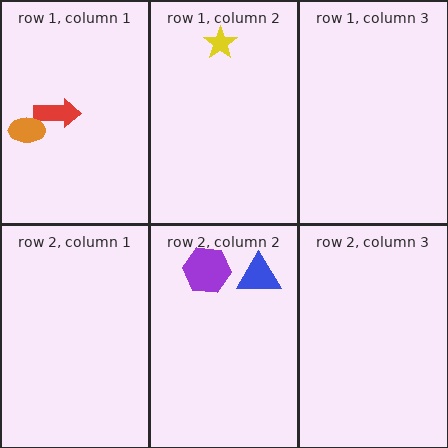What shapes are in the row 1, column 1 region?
The red arrow, the orange ellipse.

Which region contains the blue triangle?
The row 2, column 2 region.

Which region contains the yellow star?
The row 1, column 2 region.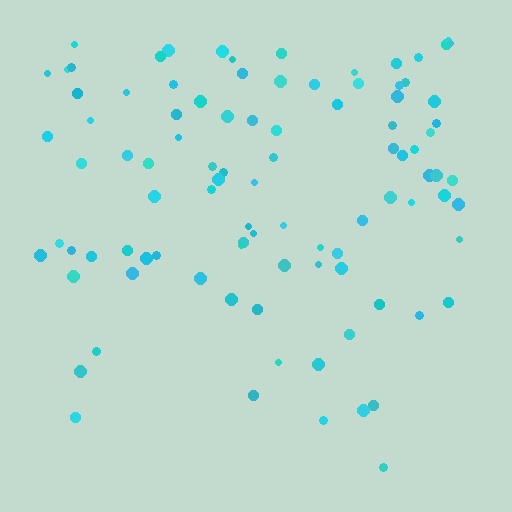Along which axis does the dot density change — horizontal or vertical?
Vertical.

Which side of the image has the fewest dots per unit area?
The bottom.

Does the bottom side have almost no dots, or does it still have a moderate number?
Still a moderate number, just noticeably fewer than the top.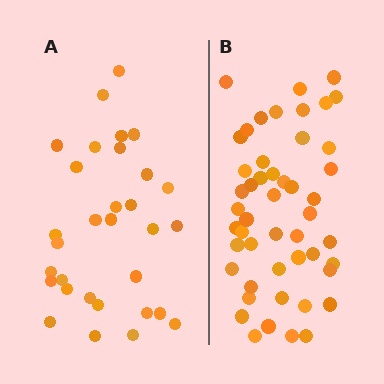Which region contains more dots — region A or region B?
Region B (the right region) has more dots.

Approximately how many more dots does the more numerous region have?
Region B has approximately 20 more dots than region A.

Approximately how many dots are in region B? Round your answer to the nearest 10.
About 50 dots. (The exact count is 49, which rounds to 50.)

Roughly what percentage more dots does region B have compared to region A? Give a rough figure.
About 60% more.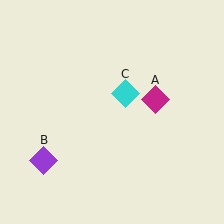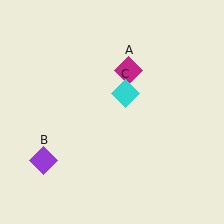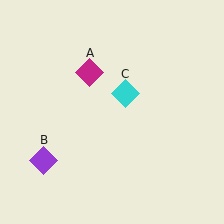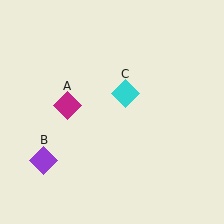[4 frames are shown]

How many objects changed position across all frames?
1 object changed position: magenta diamond (object A).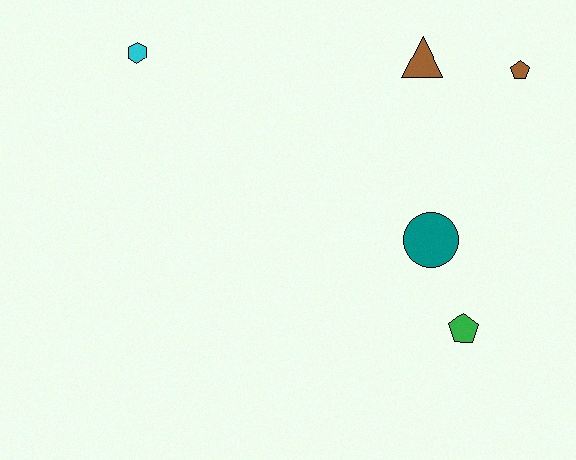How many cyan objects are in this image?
There is 1 cyan object.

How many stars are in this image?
There are no stars.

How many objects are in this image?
There are 5 objects.